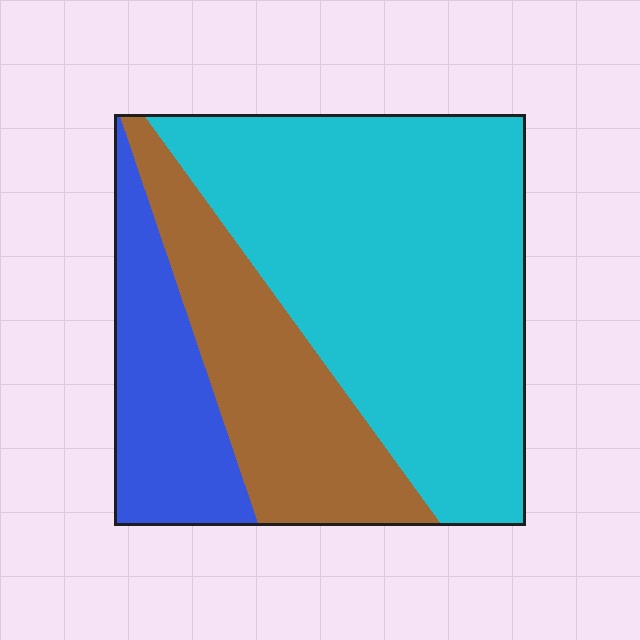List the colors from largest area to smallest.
From largest to smallest: cyan, brown, blue.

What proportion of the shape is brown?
Brown covers about 25% of the shape.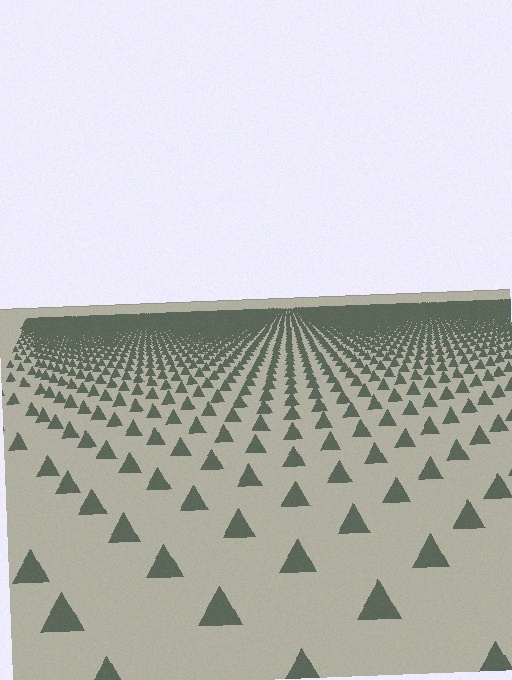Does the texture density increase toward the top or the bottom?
Density increases toward the top.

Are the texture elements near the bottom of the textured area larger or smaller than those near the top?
Larger. Near the bottom, elements are closer to the viewer and appear at a bigger on-screen size.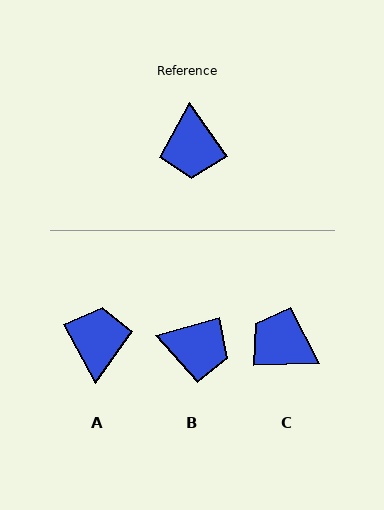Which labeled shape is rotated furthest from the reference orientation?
A, about 174 degrees away.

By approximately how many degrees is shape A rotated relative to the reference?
Approximately 174 degrees counter-clockwise.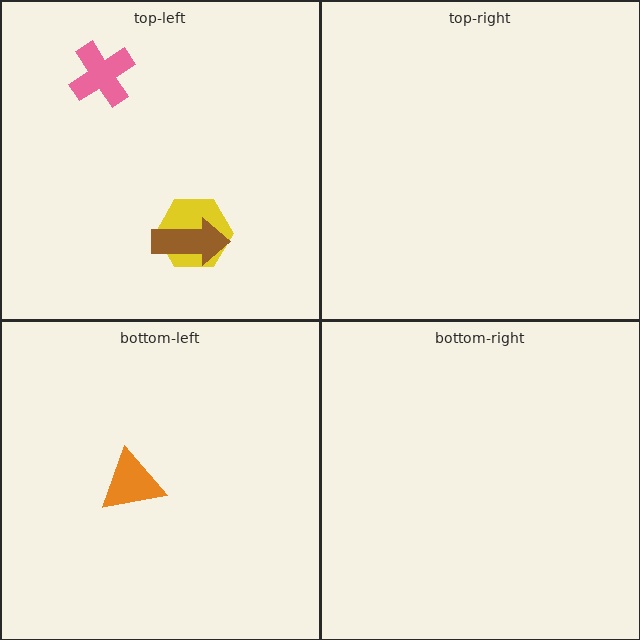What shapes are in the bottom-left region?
The orange triangle.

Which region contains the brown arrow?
The top-left region.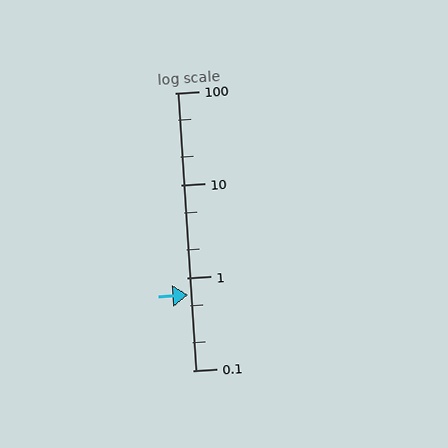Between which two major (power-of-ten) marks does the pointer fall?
The pointer is between 0.1 and 1.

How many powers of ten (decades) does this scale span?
The scale spans 3 decades, from 0.1 to 100.